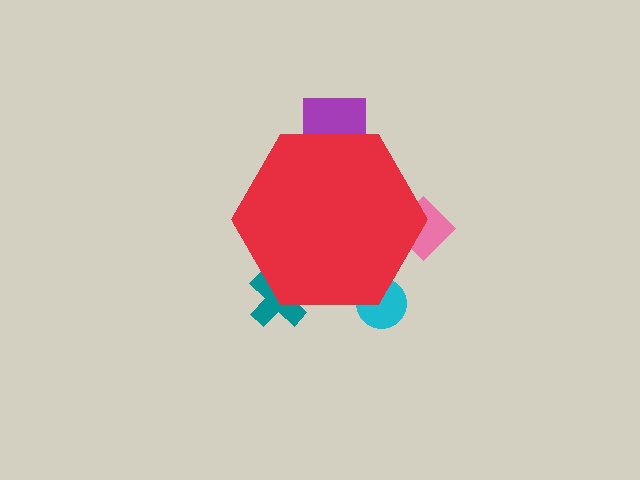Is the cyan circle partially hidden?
Yes, the cyan circle is partially hidden behind the red hexagon.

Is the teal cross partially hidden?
Yes, the teal cross is partially hidden behind the red hexagon.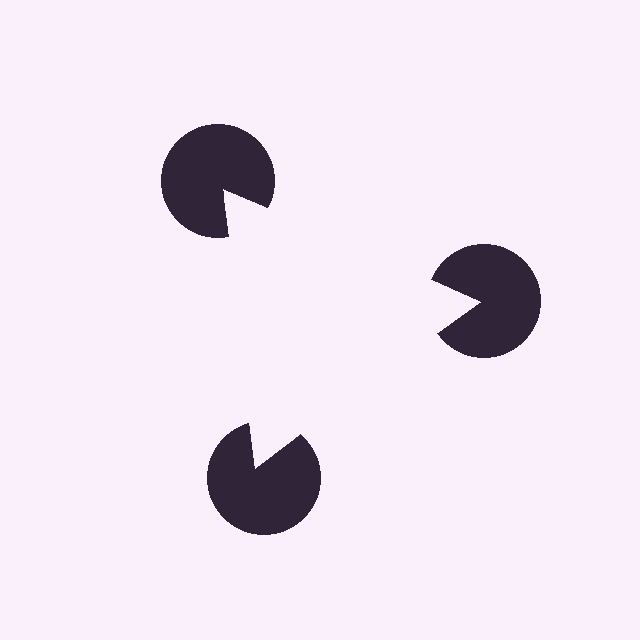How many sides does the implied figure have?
3 sides.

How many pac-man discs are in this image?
There are 3 — one at each vertex of the illusory triangle.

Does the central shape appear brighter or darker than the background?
It typically appears slightly brighter than the background, even though no actual brightness change is drawn.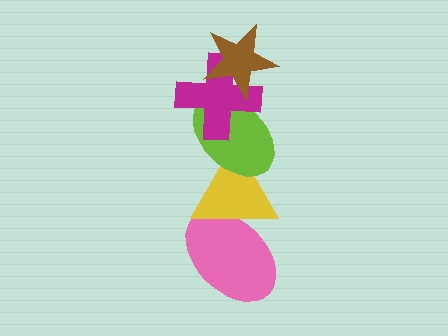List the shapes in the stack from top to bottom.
From top to bottom: the brown star, the magenta cross, the lime ellipse, the yellow triangle, the pink ellipse.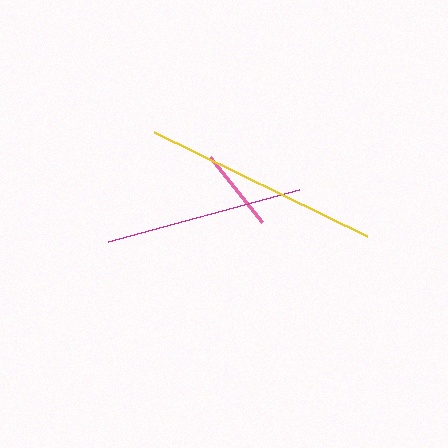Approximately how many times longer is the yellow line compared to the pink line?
The yellow line is approximately 2.9 times the length of the pink line.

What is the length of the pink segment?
The pink segment is approximately 83 pixels long.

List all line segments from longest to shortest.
From longest to shortest: yellow, magenta, pink.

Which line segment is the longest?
The yellow line is the longest at approximately 237 pixels.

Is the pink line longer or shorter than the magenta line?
The magenta line is longer than the pink line.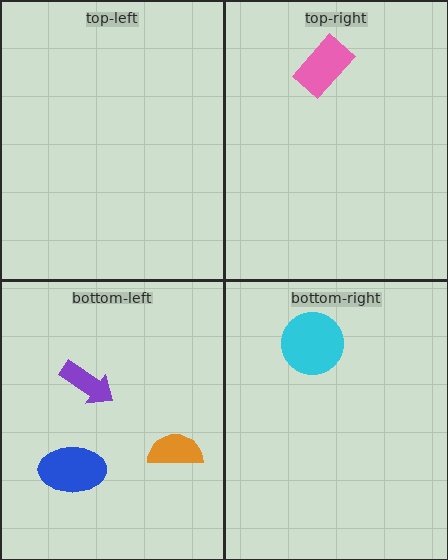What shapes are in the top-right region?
The pink rectangle.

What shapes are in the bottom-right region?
The cyan circle.